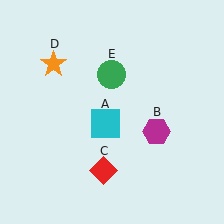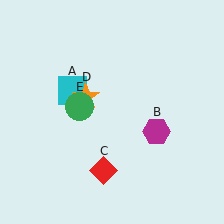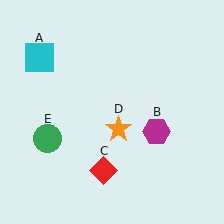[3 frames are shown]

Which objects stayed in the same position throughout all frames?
Magenta hexagon (object B) and red diamond (object C) remained stationary.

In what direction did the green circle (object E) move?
The green circle (object E) moved down and to the left.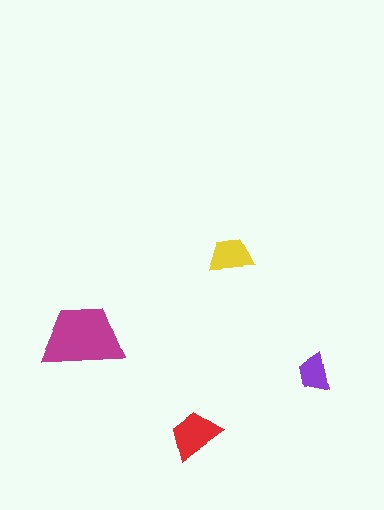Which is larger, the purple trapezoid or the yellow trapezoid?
The yellow one.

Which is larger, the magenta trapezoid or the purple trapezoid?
The magenta one.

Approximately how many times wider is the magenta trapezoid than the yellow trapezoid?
About 2 times wider.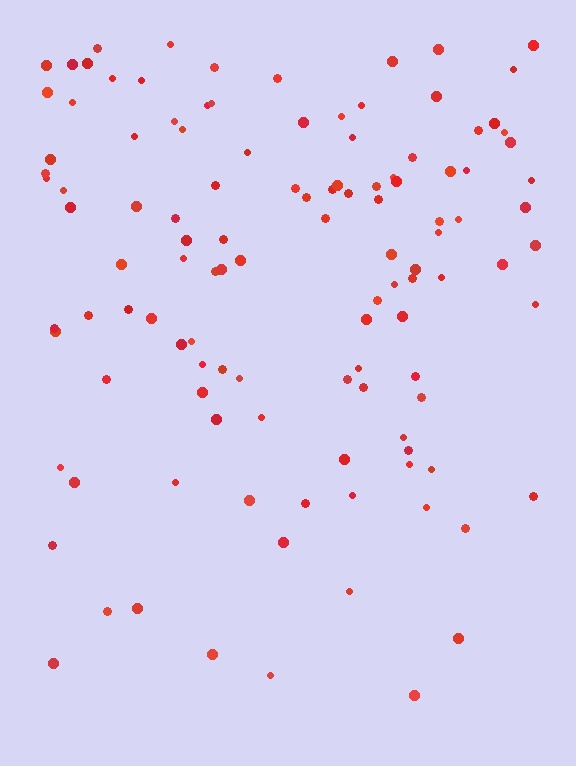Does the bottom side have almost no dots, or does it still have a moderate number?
Still a moderate number, just noticeably fewer than the top.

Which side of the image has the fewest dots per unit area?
The bottom.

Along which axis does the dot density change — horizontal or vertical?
Vertical.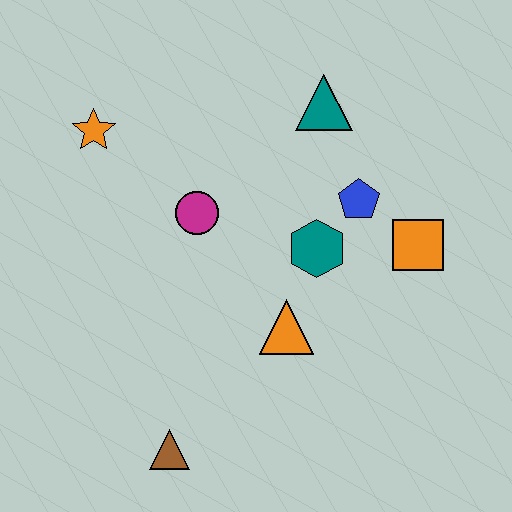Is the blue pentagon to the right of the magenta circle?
Yes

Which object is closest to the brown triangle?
The orange triangle is closest to the brown triangle.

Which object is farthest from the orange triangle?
The orange star is farthest from the orange triangle.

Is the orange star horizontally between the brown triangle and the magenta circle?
No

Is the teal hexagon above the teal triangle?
No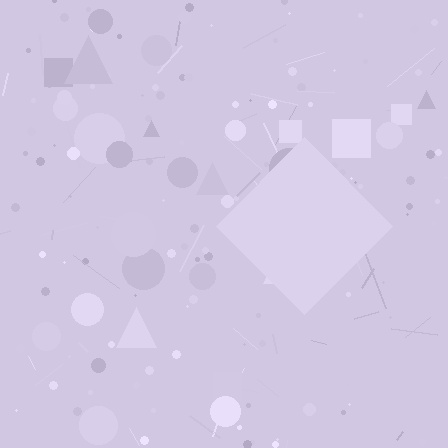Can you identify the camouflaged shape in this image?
The camouflaged shape is a diamond.